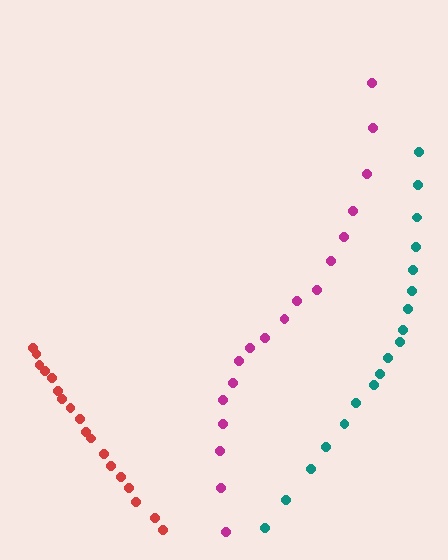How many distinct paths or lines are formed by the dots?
There are 3 distinct paths.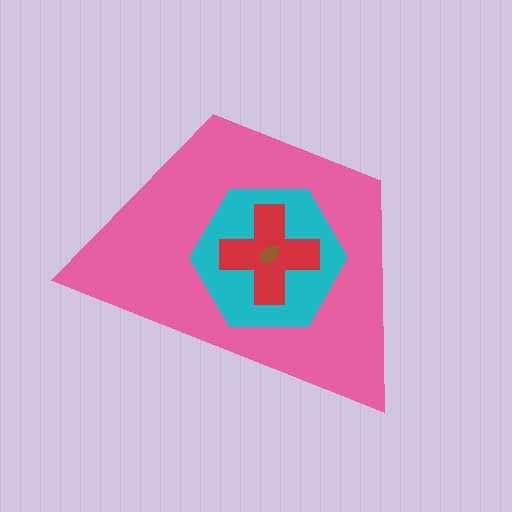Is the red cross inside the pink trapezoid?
Yes.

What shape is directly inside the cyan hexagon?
The red cross.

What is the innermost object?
The brown ellipse.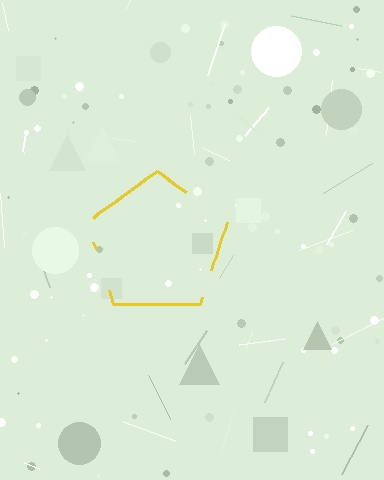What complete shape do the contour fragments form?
The contour fragments form a pentagon.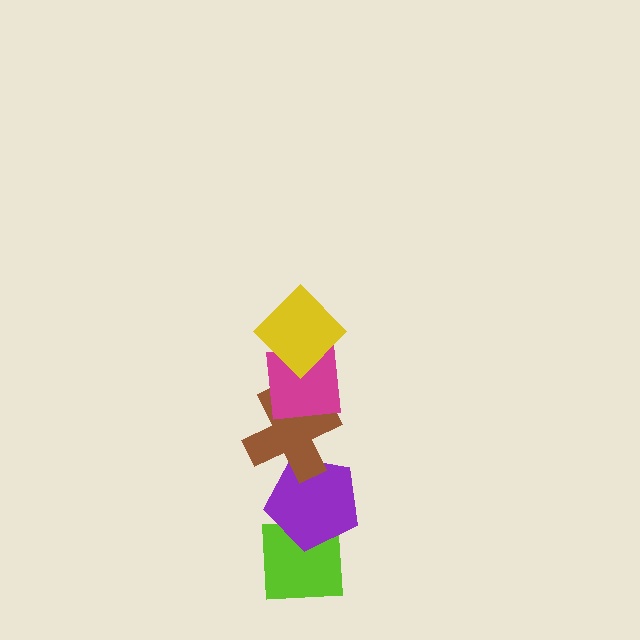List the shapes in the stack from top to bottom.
From top to bottom: the yellow diamond, the magenta square, the brown cross, the purple pentagon, the lime square.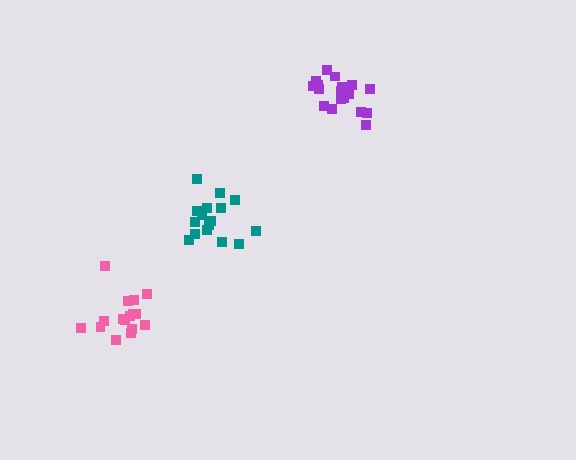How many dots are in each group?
Group 1: 16 dots, Group 2: 18 dots, Group 3: 16 dots (50 total).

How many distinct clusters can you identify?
There are 3 distinct clusters.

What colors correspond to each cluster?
The clusters are colored: pink, purple, teal.